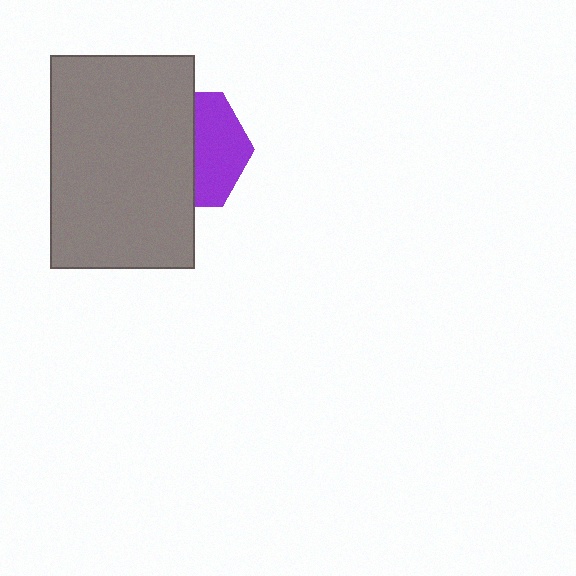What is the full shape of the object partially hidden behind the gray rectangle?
The partially hidden object is a purple hexagon.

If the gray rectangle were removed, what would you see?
You would see the complete purple hexagon.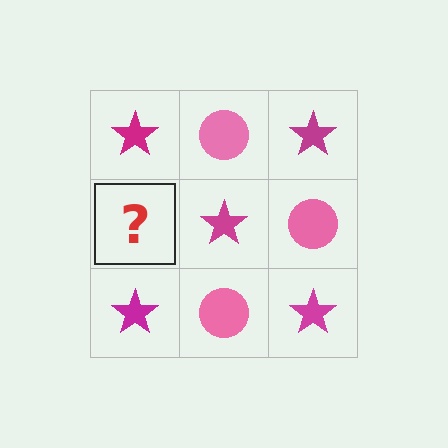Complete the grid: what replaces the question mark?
The question mark should be replaced with a pink circle.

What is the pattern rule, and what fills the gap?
The rule is that it alternates magenta star and pink circle in a checkerboard pattern. The gap should be filled with a pink circle.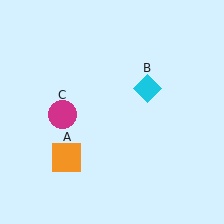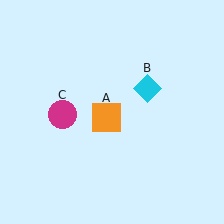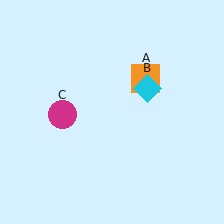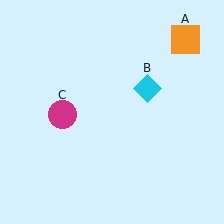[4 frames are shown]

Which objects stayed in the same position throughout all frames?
Cyan diamond (object B) and magenta circle (object C) remained stationary.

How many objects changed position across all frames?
1 object changed position: orange square (object A).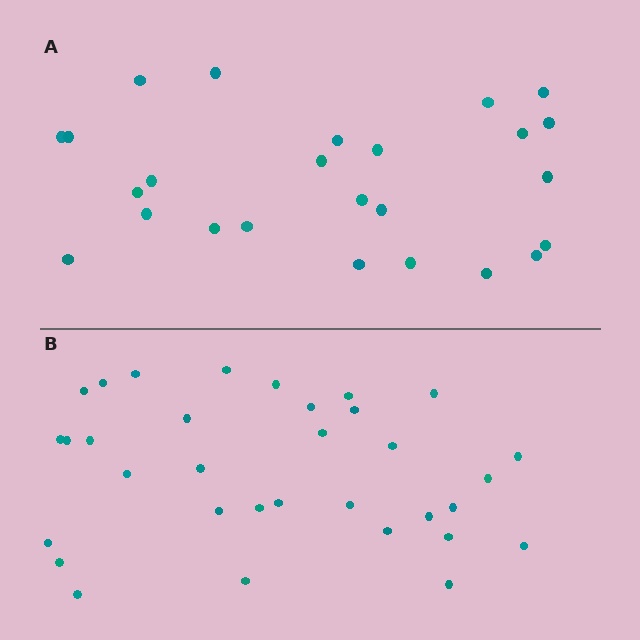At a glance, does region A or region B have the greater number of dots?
Region B (the bottom region) has more dots.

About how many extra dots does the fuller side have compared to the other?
Region B has roughly 8 or so more dots than region A.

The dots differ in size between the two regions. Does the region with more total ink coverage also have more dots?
No. Region A has more total ink coverage because its dots are larger, but region B actually contains more individual dots. Total area can be misleading — the number of items is what matters here.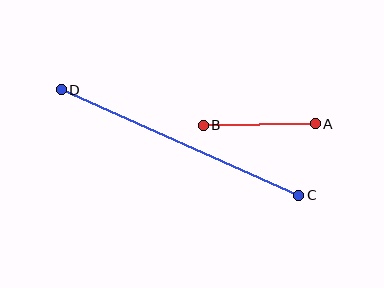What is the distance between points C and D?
The distance is approximately 260 pixels.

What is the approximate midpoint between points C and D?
The midpoint is at approximately (180, 142) pixels.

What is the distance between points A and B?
The distance is approximately 112 pixels.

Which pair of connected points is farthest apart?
Points C and D are farthest apart.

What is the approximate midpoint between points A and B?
The midpoint is at approximately (259, 125) pixels.